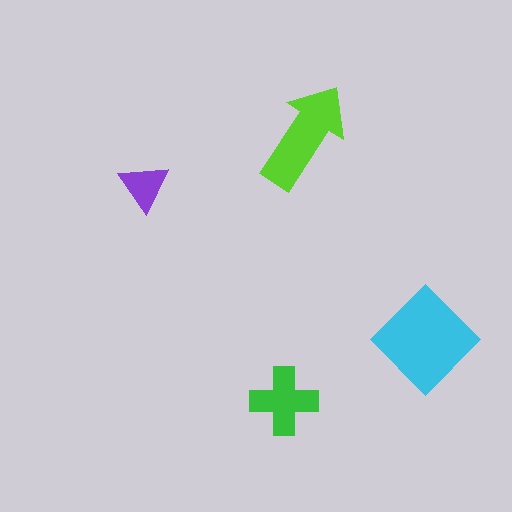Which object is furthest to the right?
The cyan diamond is rightmost.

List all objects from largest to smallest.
The cyan diamond, the lime arrow, the green cross, the purple triangle.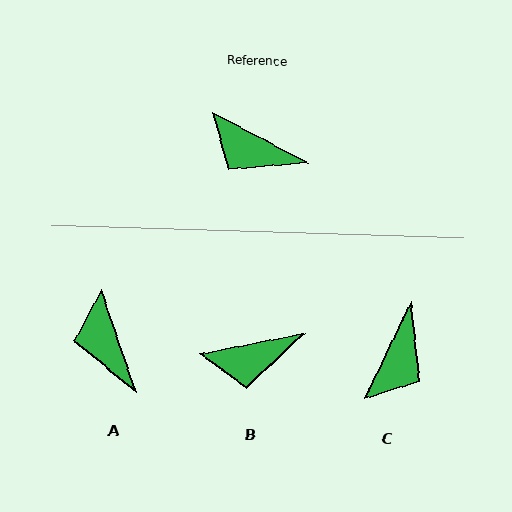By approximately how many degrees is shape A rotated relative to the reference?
Approximately 44 degrees clockwise.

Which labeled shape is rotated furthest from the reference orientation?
C, about 92 degrees away.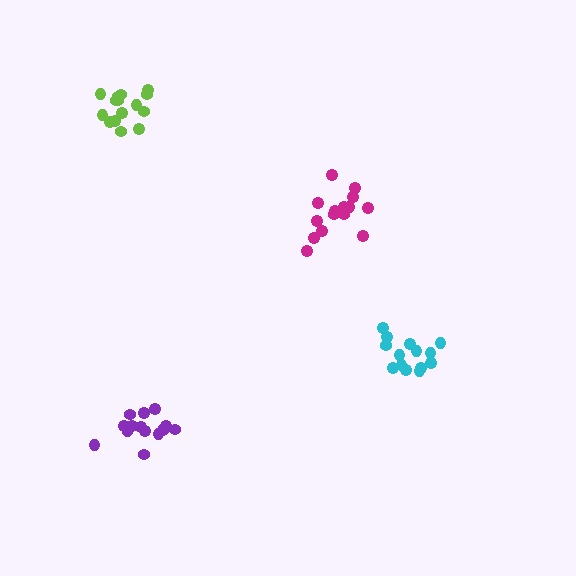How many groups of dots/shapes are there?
There are 4 groups.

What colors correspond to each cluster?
The clusters are colored: purple, cyan, magenta, lime.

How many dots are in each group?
Group 1: 15 dots, Group 2: 14 dots, Group 3: 15 dots, Group 4: 15 dots (59 total).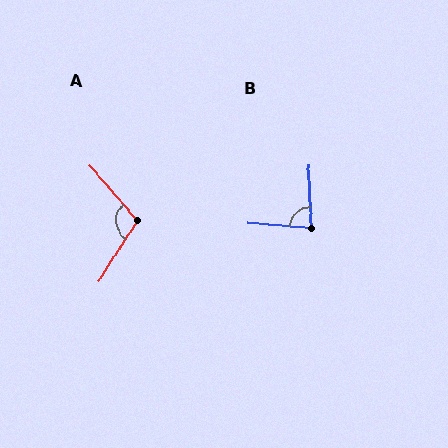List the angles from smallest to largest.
B (83°), A (107°).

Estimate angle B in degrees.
Approximately 83 degrees.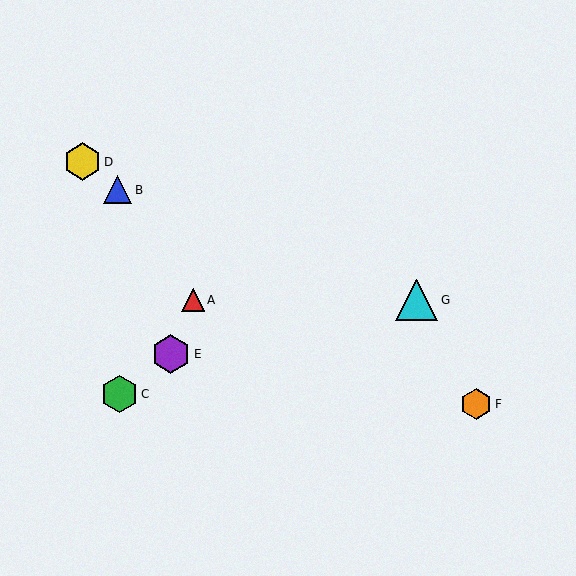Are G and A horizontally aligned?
Yes, both are at y≈300.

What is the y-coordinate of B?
Object B is at y≈190.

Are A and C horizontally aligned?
No, A is at y≈300 and C is at y≈394.